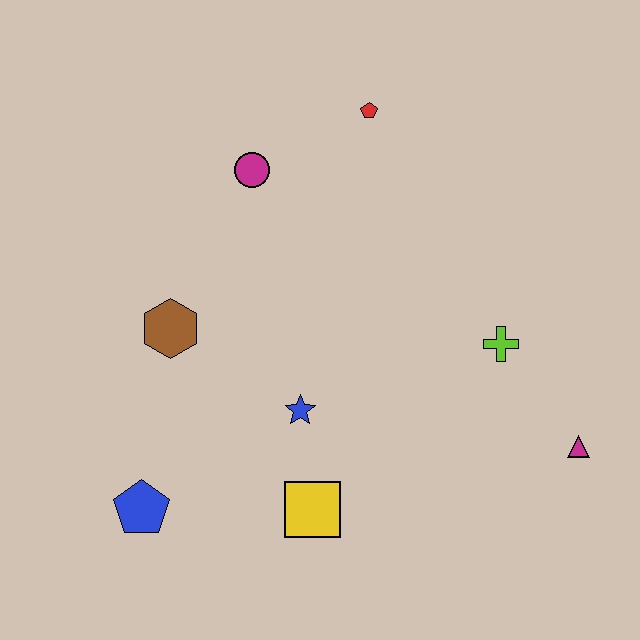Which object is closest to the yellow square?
The blue star is closest to the yellow square.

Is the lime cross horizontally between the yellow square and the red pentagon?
No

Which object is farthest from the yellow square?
The red pentagon is farthest from the yellow square.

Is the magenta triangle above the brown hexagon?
No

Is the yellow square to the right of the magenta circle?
Yes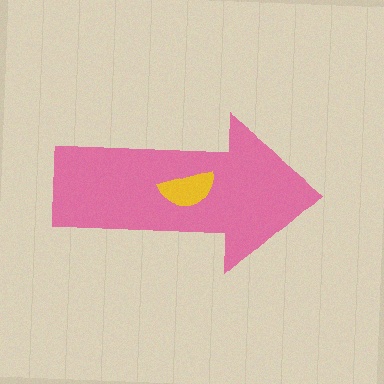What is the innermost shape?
The yellow semicircle.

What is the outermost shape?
The pink arrow.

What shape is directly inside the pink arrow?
The yellow semicircle.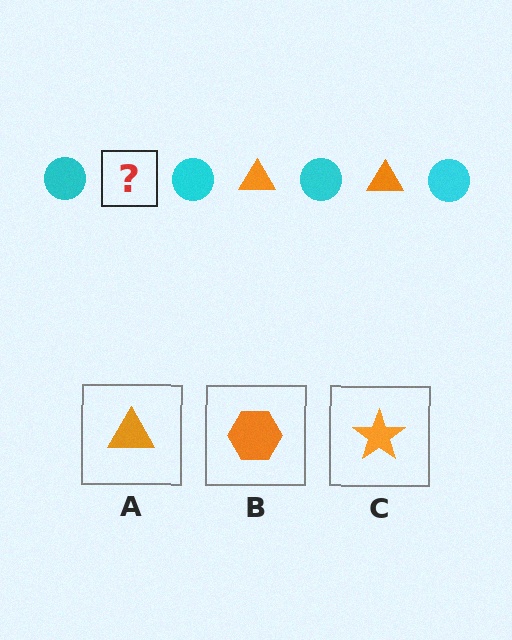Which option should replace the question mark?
Option A.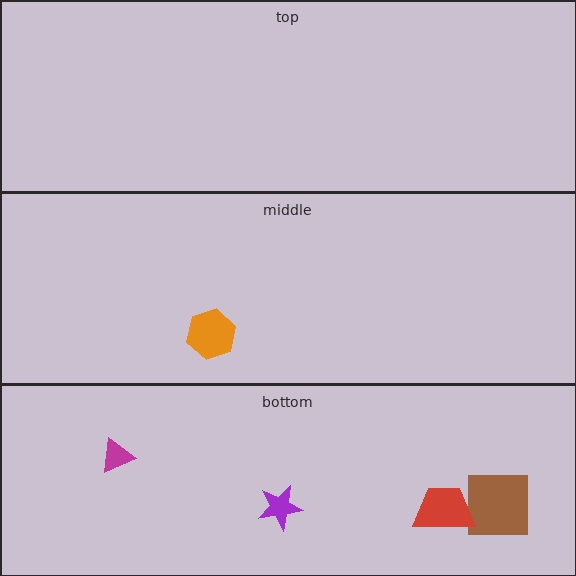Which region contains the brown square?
The bottom region.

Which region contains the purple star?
The bottom region.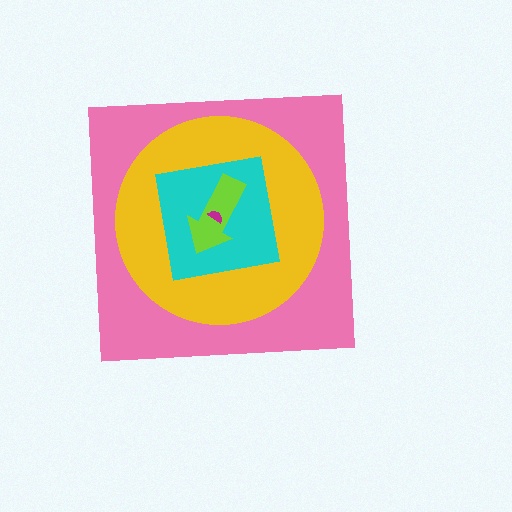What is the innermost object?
The magenta semicircle.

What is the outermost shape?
The pink square.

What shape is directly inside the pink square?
The yellow circle.